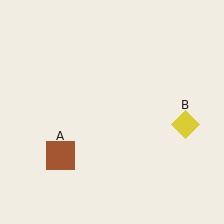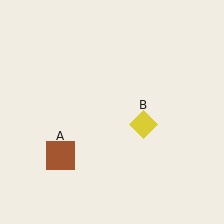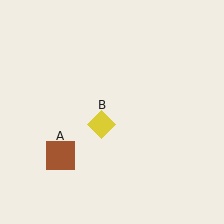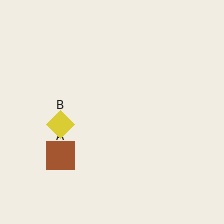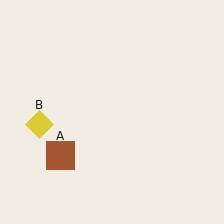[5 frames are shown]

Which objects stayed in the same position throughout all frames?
Brown square (object A) remained stationary.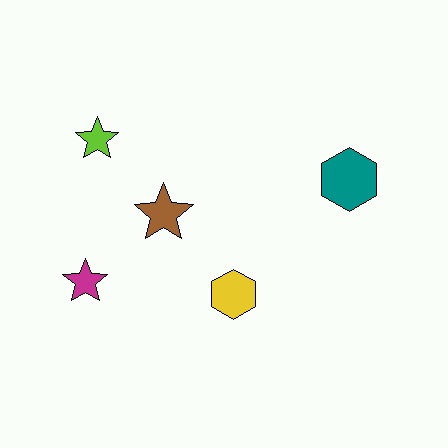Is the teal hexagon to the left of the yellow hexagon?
No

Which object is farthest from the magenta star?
The teal hexagon is farthest from the magenta star.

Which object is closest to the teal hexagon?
The yellow hexagon is closest to the teal hexagon.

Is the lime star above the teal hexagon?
Yes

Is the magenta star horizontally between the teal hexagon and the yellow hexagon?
No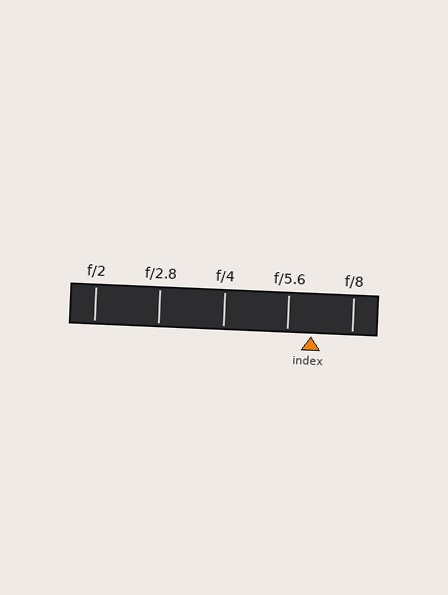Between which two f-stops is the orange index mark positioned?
The index mark is between f/5.6 and f/8.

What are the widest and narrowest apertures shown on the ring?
The widest aperture shown is f/2 and the narrowest is f/8.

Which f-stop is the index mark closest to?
The index mark is closest to f/5.6.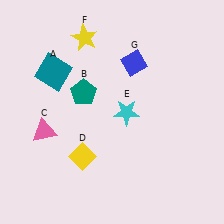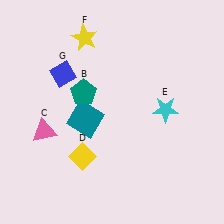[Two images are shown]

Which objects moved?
The objects that moved are: the teal square (A), the cyan star (E), the blue diamond (G).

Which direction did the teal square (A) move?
The teal square (A) moved down.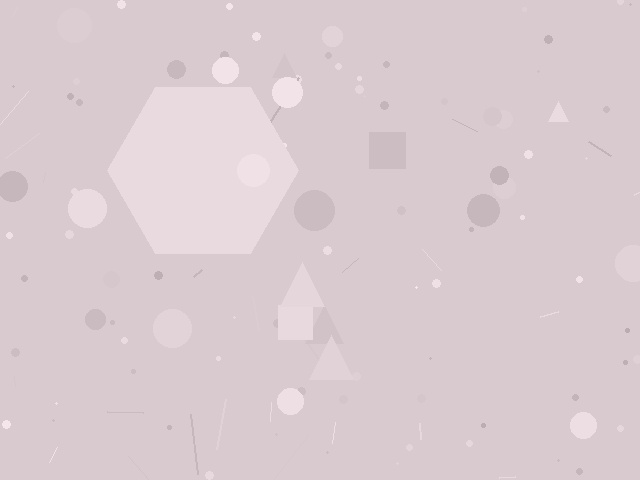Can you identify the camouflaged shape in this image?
The camouflaged shape is a hexagon.